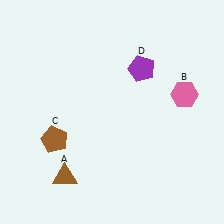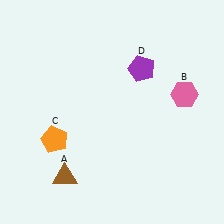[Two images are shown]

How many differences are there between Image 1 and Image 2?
There is 1 difference between the two images.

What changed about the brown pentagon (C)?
In Image 1, C is brown. In Image 2, it changed to orange.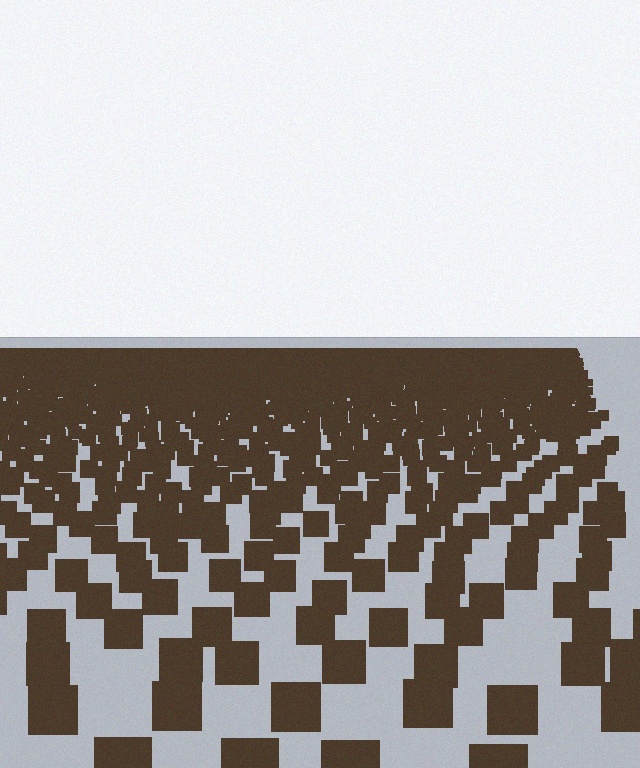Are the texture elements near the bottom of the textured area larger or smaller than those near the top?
Larger. Near the bottom, elements are closer to the viewer and appear at a bigger on-screen size.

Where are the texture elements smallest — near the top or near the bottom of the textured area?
Near the top.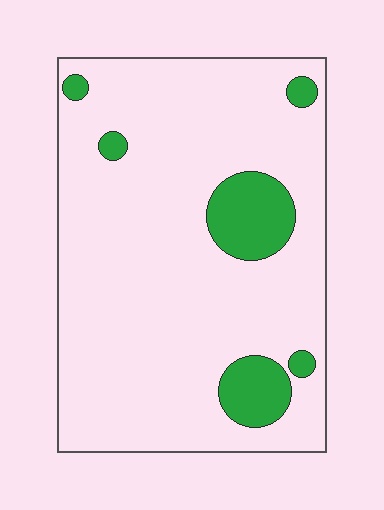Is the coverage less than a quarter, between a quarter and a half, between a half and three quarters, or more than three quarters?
Less than a quarter.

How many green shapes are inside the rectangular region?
6.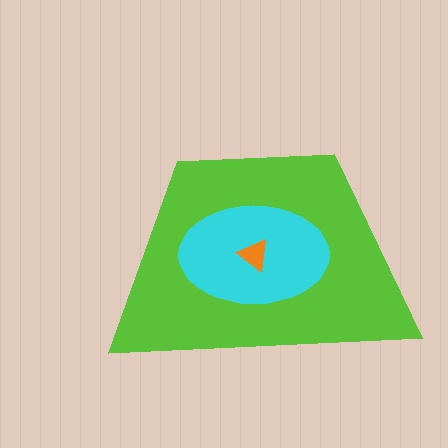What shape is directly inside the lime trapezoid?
The cyan ellipse.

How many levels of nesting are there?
3.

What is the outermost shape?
The lime trapezoid.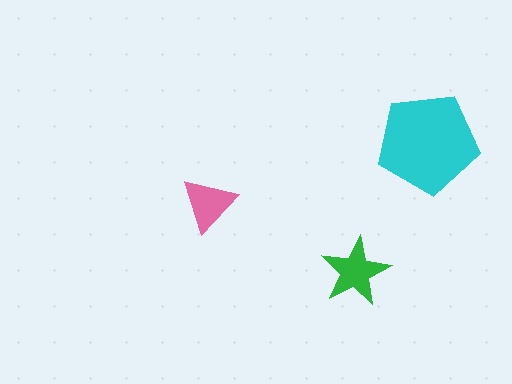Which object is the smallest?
The pink triangle.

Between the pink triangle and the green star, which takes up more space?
The green star.